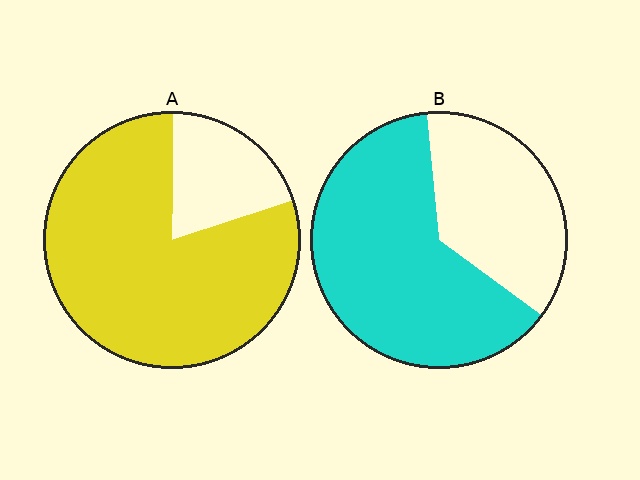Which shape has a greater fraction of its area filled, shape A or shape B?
Shape A.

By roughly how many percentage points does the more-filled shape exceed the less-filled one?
By roughly 15 percentage points (A over B).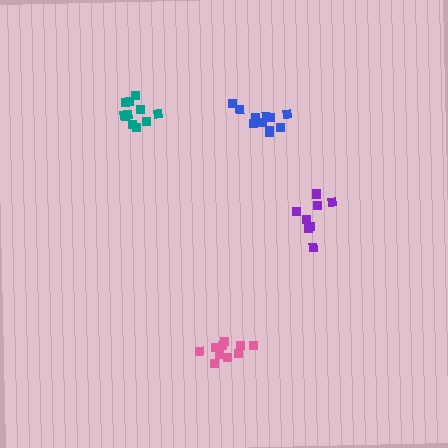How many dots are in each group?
Group 1: 10 dots, Group 2: 11 dots, Group 3: 11 dots, Group 4: 8 dots (40 total).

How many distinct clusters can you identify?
There are 4 distinct clusters.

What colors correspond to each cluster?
The clusters are colored: pink, teal, blue, purple.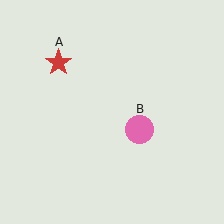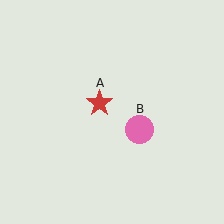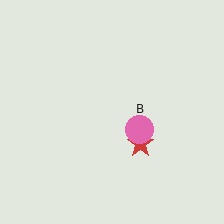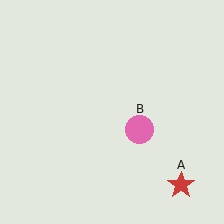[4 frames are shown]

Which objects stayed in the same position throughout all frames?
Pink circle (object B) remained stationary.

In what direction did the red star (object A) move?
The red star (object A) moved down and to the right.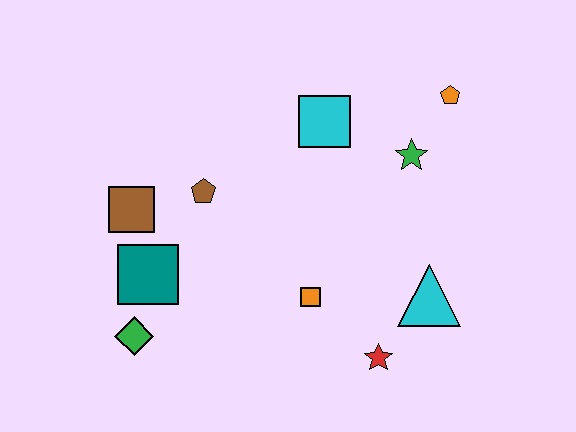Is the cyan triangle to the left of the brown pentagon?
No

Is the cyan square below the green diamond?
No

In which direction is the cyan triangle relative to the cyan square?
The cyan triangle is below the cyan square.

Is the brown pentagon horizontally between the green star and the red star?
No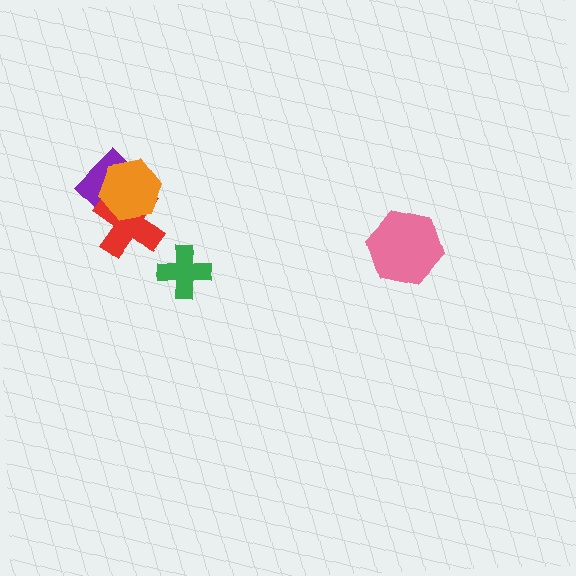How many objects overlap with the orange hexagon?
2 objects overlap with the orange hexagon.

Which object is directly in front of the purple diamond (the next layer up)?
The red cross is directly in front of the purple diamond.